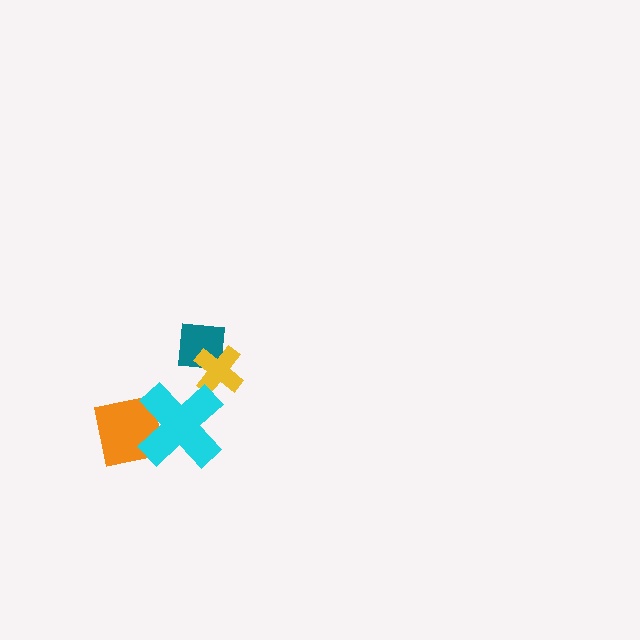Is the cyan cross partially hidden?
No, no other shape covers it.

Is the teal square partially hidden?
Yes, it is partially covered by another shape.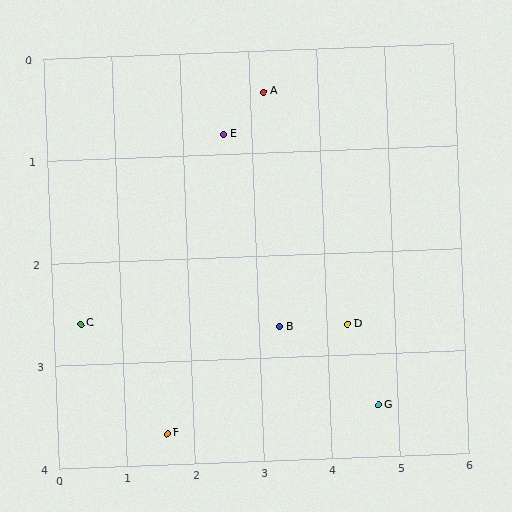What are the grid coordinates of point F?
Point F is at approximately (1.6, 3.7).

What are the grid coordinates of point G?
Point G is at approximately (4.7, 3.5).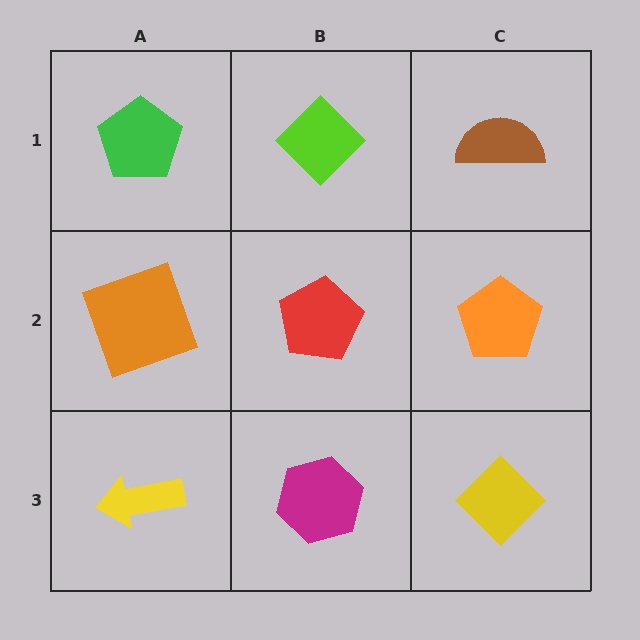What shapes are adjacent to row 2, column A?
A green pentagon (row 1, column A), a yellow arrow (row 3, column A), a red pentagon (row 2, column B).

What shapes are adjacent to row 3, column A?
An orange square (row 2, column A), a magenta hexagon (row 3, column B).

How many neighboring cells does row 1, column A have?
2.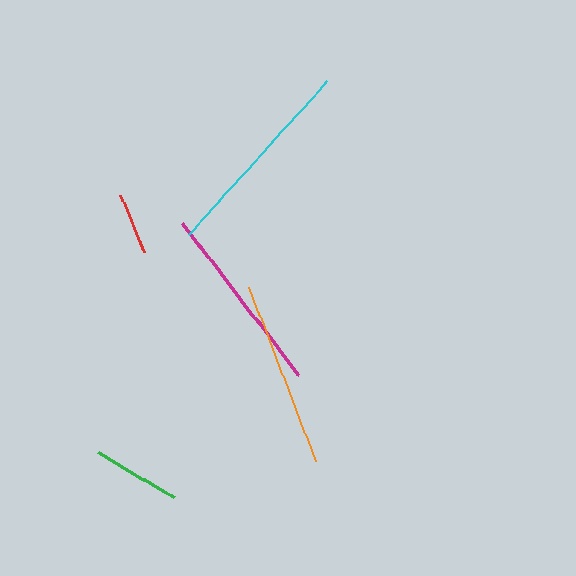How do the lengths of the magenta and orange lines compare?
The magenta and orange lines are approximately the same length.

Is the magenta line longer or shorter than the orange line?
The magenta line is longer than the orange line.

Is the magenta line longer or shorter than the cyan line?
The cyan line is longer than the magenta line.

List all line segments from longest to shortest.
From longest to shortest: cyan, magenta, orange, green, red.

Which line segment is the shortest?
The red line is the shortest at approximately 63 pixels.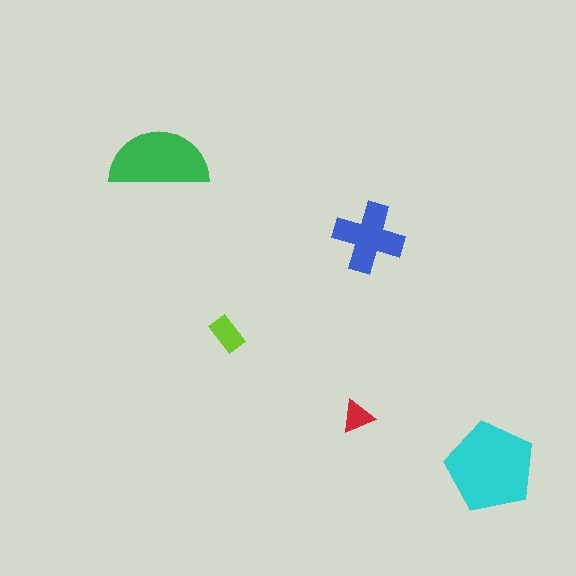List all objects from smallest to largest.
The red triangle, the lime rectangle, the blue cross, the green semicircle, the cyan pentagon.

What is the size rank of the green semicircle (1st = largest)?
2nd.